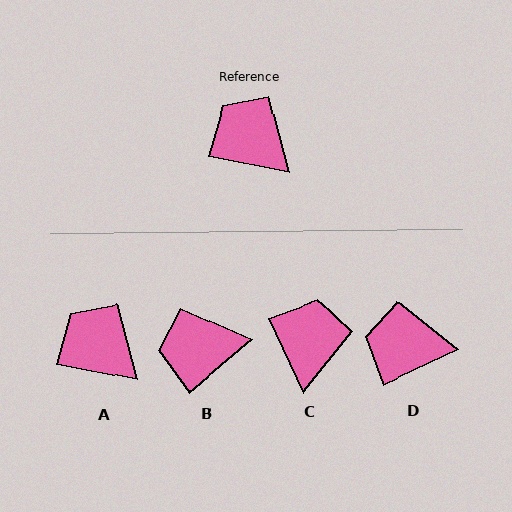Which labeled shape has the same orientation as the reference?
A.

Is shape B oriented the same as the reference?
No, it is off by about 51 degrees.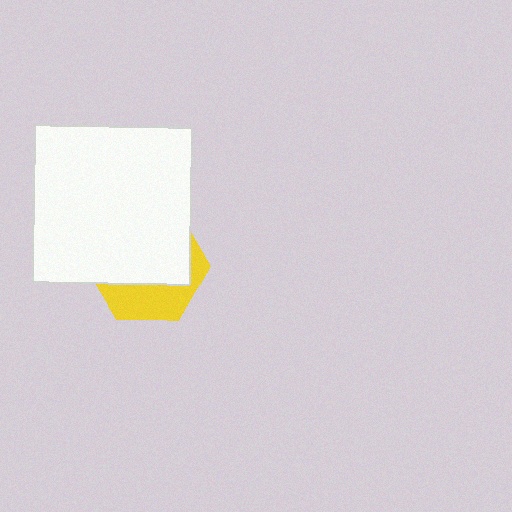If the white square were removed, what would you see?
You would see the complete yellow hexagon.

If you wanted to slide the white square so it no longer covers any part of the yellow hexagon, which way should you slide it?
Slide it up — that is the most direct way to separate the two shapes.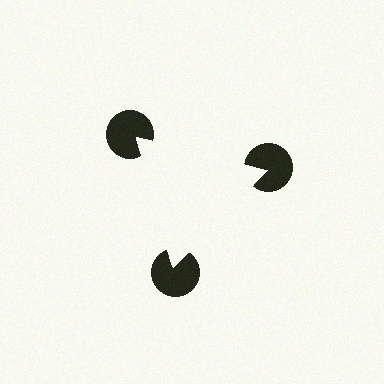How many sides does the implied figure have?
3 sides.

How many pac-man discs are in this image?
There are 3 — one at each vertex of the illusory triangle.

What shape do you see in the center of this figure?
An illusory triangle — its edges are inferred from the aligned wedge cuts in the pac-man discs, not physically drawn.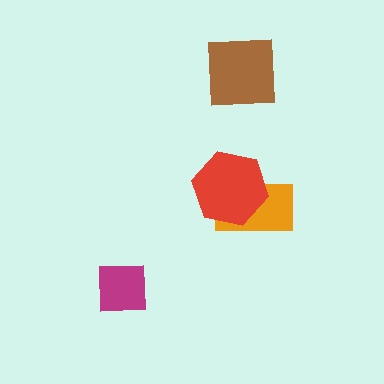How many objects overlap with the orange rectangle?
1 object overlaps with the orange rectangle.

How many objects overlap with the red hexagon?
1 object overlaps with the red hexagon.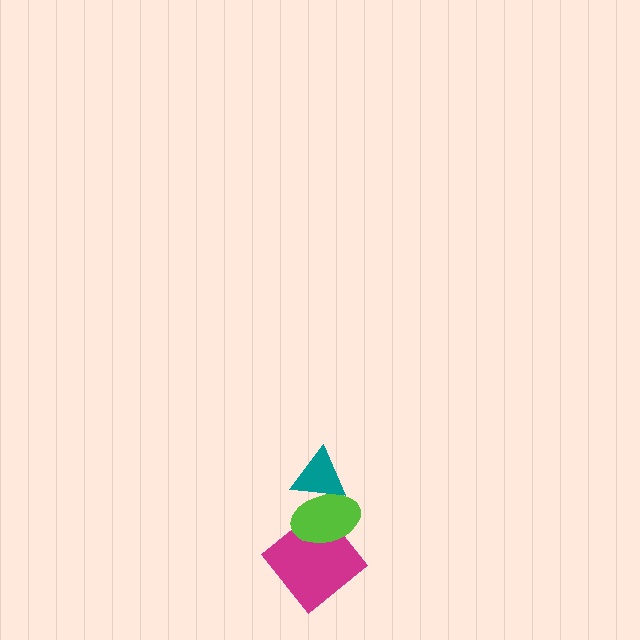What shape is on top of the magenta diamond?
The lime ellipse is on top of the magenta diamond.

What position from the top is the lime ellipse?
The lime ellipse is 2nd from the top.